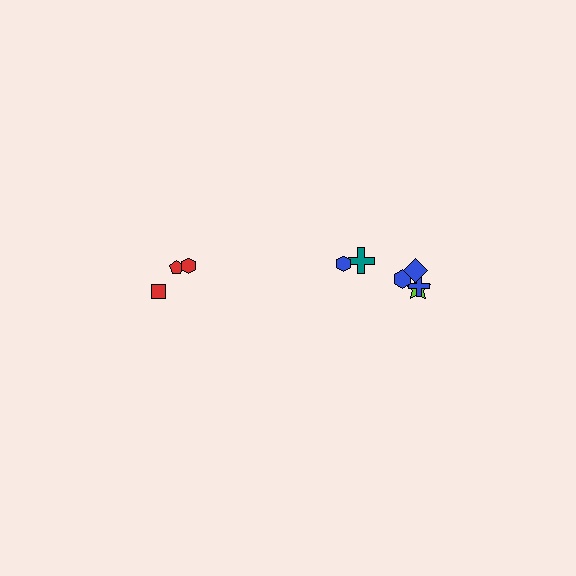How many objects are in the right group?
There are 6 objects.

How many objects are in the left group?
There are 3 objects.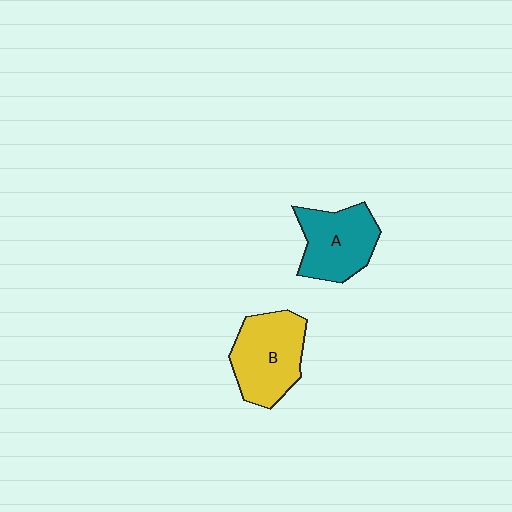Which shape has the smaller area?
Shape A (teal).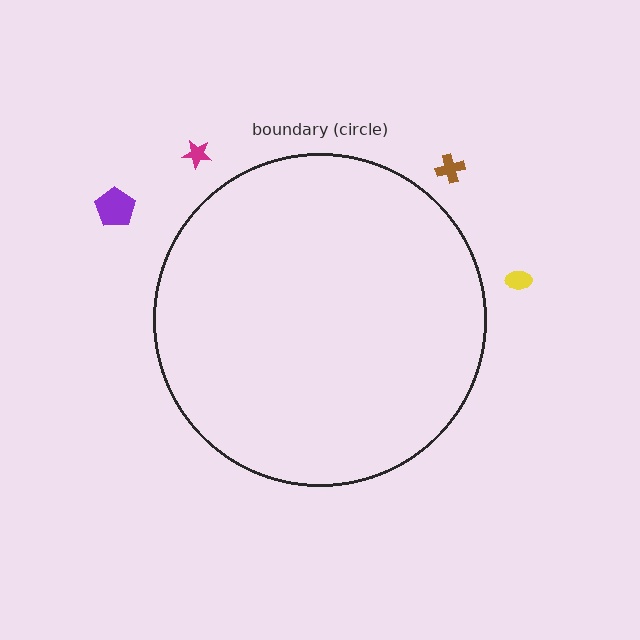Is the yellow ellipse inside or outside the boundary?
Outside.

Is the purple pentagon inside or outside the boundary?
Outside.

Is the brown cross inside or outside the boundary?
Outside.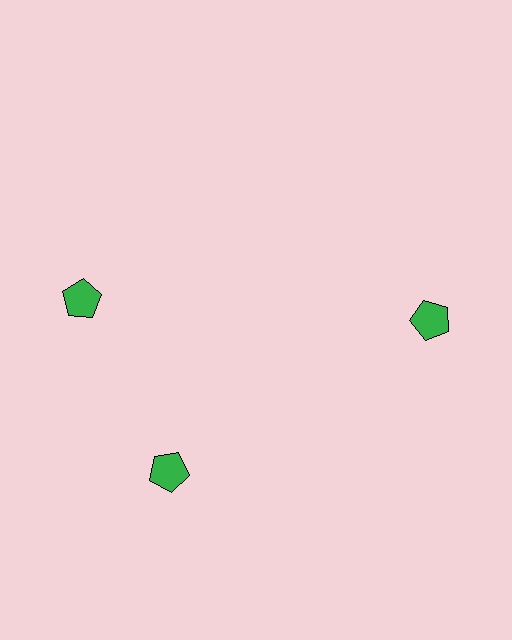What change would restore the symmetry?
The symmetry would be restored by rotating it back into even spacing with its neighbors so that all 3 pentagons sit at equal angles and equal distance from the center.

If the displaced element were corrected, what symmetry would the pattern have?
It would have 3-fold rotational symmetry — the pattern would map onto itself every 120 degrees.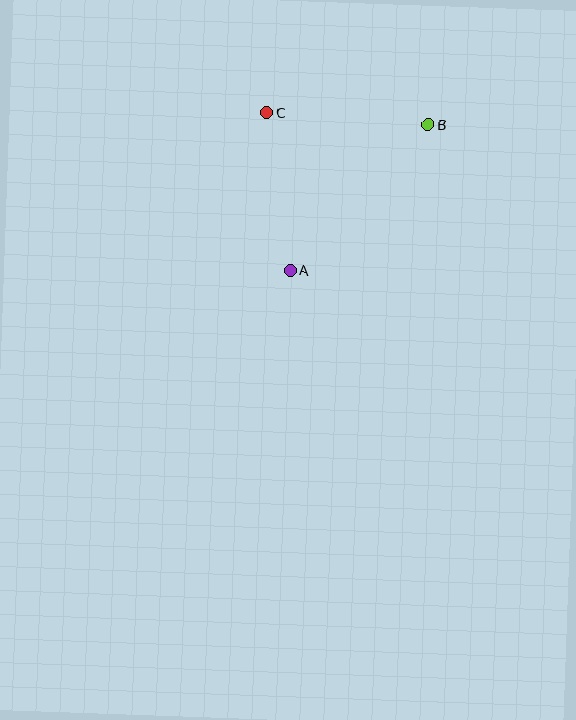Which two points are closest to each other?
Points A and C are closest to each other.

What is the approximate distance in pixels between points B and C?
The distance between B and C is approximately 163 pixels.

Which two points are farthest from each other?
Points A and B are farthest from each other.